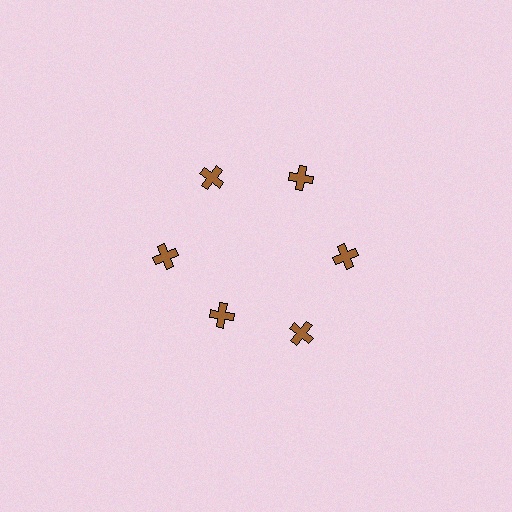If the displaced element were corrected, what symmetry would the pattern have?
It would have 6-fold rotational symmetry — the pattern would map onto itself every 60 degrees.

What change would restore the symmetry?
The symmetry would be restored by moving it outward, back onto the ring so that all 6 crosses sit at equal angles and equal distance from the center.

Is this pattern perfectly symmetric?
No. The 6 brown crosses are arranged in a ring, but one element near the 7 o'clock position is pulled inward toward the center, breaking the 6-fold rotational symmetry.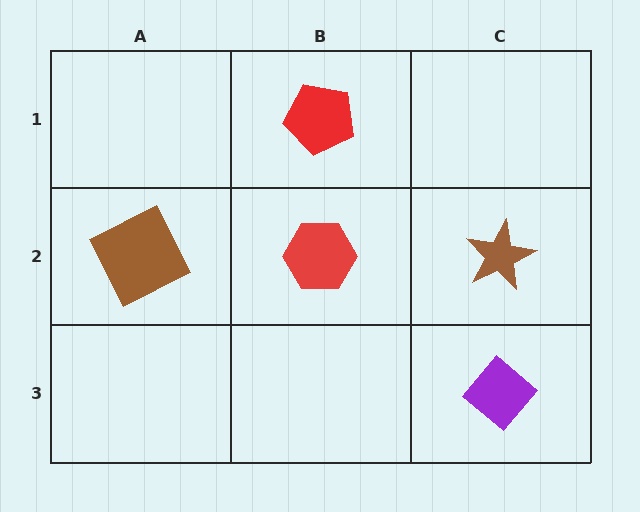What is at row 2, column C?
A brown star.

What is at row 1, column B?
A red pentagon.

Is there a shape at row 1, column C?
No, that cell is empty.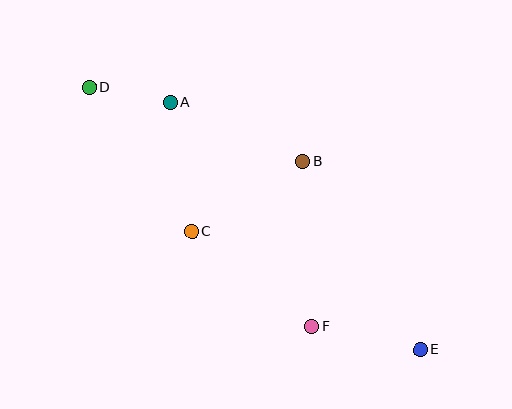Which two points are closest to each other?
Points A and D are closest to each other.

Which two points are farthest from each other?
Points D and E are farthest from each other.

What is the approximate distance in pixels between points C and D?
The distance between C and D is approximately 176 pixels.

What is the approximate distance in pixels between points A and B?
The distance between A and B is approximately 145 pixels.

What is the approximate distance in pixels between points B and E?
The distance between B and E is approximately 222 pixels.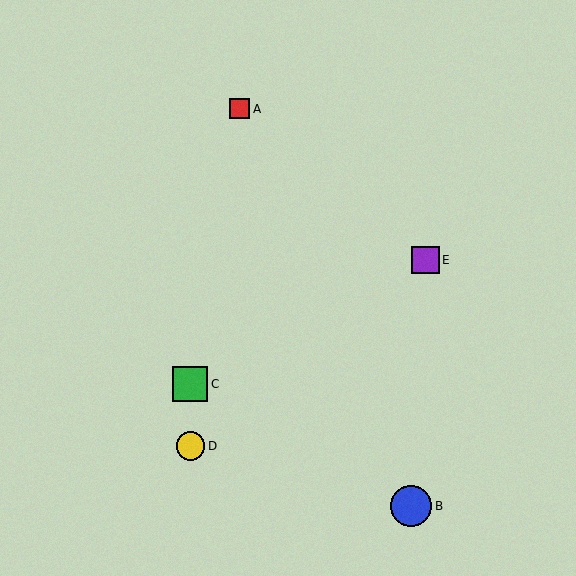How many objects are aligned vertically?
2 objects (C, D) are aligned vertically.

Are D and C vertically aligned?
Yes, both are at x≈190.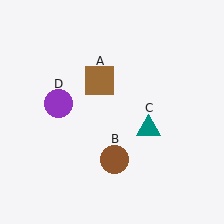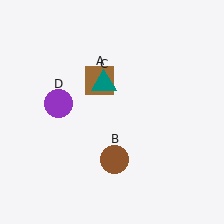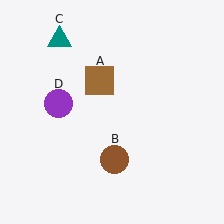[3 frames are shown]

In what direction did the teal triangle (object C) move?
The teal triangle (object C) moved up and to the left.